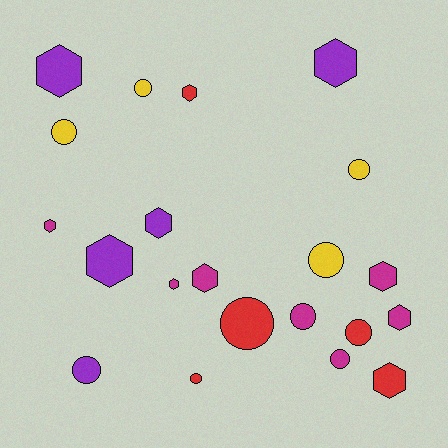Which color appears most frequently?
Magenta, with 7 objects.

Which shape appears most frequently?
Hexagon, with 11 objects.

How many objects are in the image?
There are 21 objects.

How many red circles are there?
There are 3 red circles.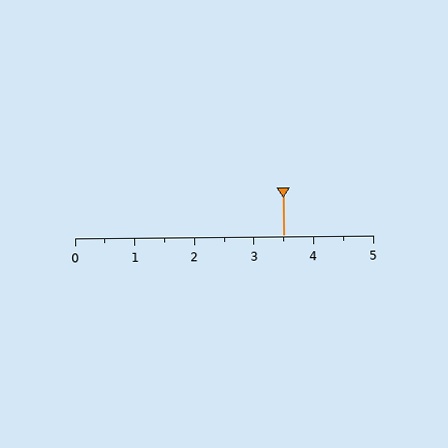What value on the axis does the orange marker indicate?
The marker indicates approximately 3.5.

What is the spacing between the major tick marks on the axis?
The major ticks are spaced 1 apart.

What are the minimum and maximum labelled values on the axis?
The axis runs from 0 to 5.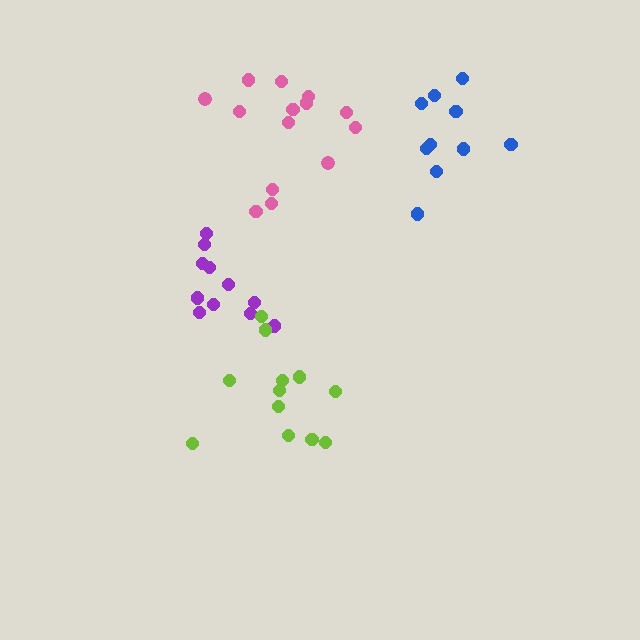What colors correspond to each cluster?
The clusters are colored: pink, blue, purple, lime.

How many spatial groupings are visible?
There are 4 spatial groupings.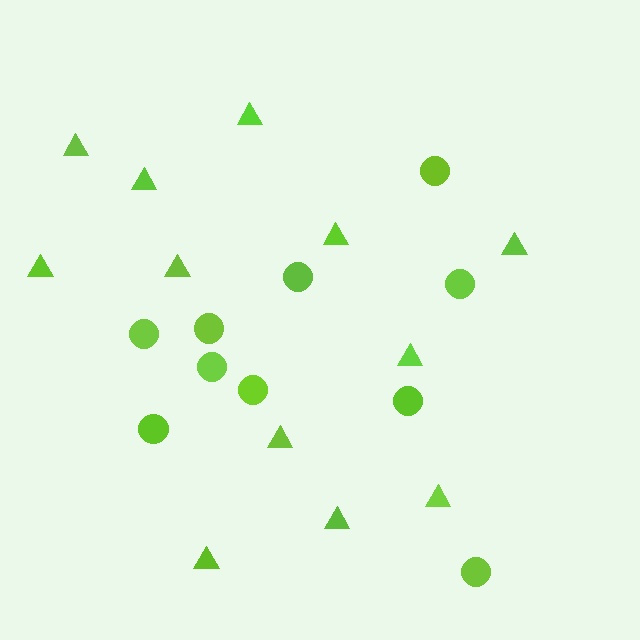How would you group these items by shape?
There are 2 groups: one group of triangles (12) and one group of circles (10).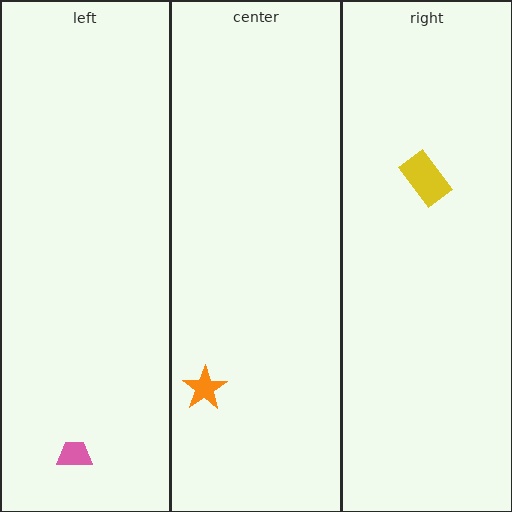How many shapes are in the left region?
1.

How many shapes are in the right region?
1.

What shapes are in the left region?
The pink trapezoid.